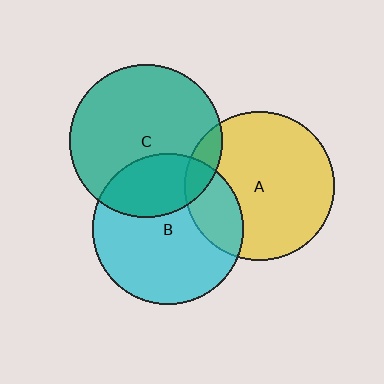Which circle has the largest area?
Circle C (teal).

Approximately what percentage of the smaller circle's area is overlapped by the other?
Approximately 20%.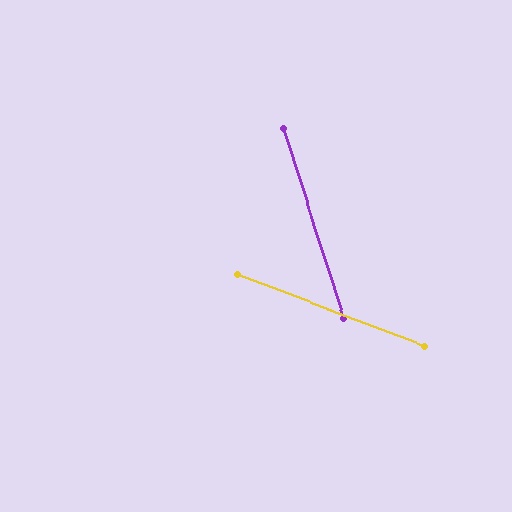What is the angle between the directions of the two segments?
Approximately 51 degrees.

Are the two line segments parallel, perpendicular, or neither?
Neither parallel nor perpendicular — they differ by about 51°.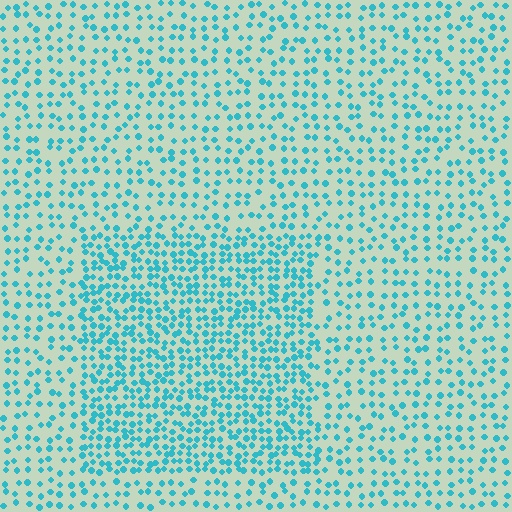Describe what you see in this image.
The image contains small cyan elements arranged at two different densities. A rectangle-shaped region is visible where the elements are more densely packed than the surrounding area.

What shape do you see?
I see a rectangle.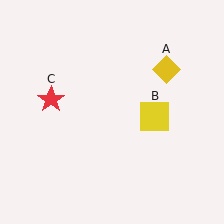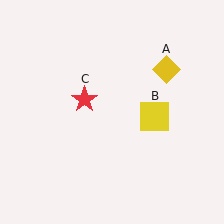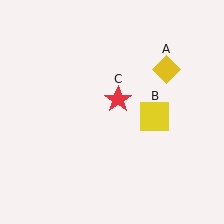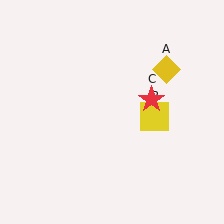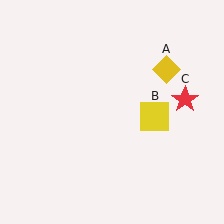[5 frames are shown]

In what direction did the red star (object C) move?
The red star (object C) moved right.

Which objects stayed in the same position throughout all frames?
Yellow diamond (object A) and yellow square (object B) remained stationary.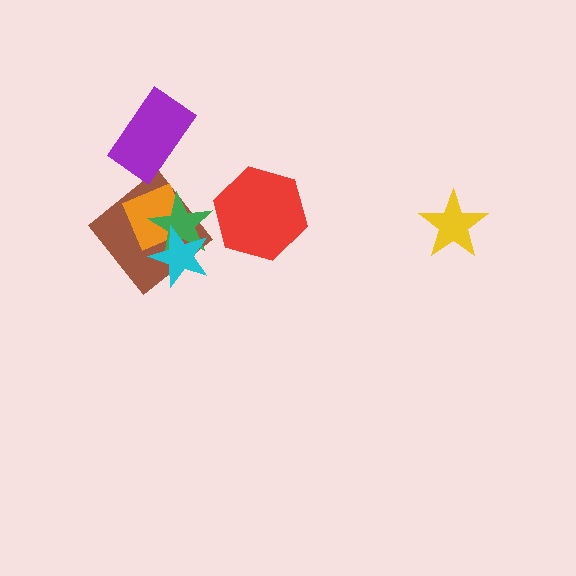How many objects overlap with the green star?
3 objects overlap with the green star.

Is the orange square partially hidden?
Yes, it is partially covered by another shape.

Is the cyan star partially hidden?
No, no other shape covers it.